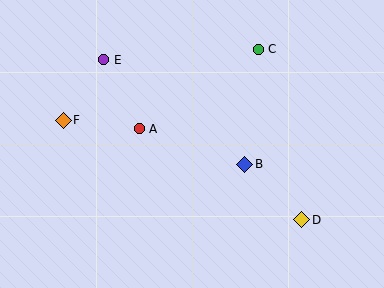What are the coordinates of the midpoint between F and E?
The midpoint between F and E is at (84, 90).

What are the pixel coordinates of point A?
Point A is at (139, 129).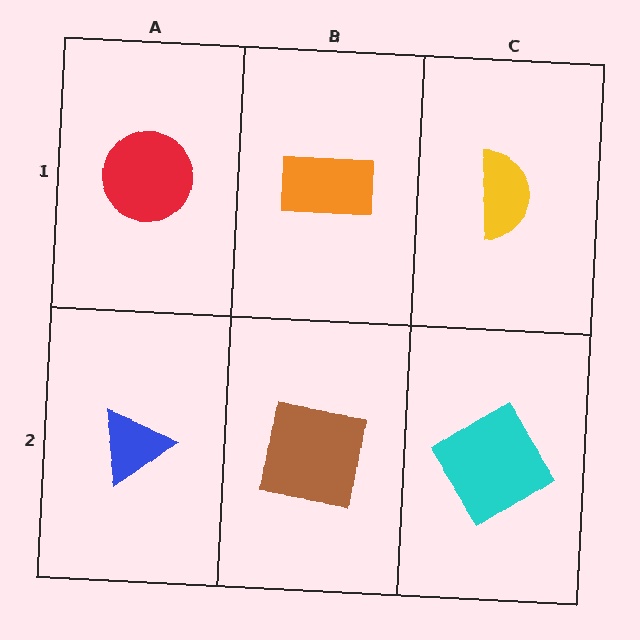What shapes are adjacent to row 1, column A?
A blue triangle (row 2, column A), an orange rectangle (row 1, column B).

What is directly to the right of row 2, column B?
A cyan diamond.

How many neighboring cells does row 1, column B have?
3.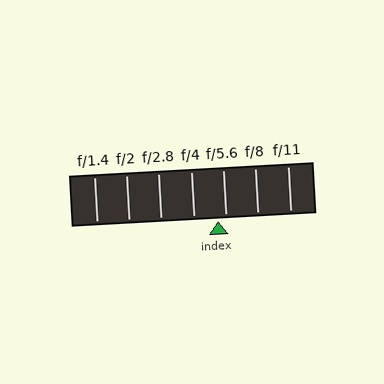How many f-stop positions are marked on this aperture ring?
There are 7 f-stop positions marked.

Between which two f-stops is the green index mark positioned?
The index mark is between f/4 and f/5.6.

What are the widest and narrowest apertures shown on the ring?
The widest aperture shown is f/1.4 and the narrowest is f/11.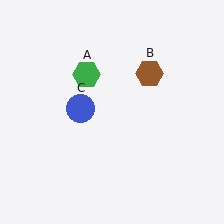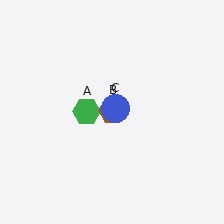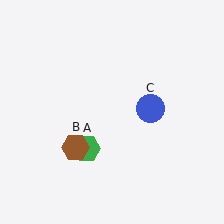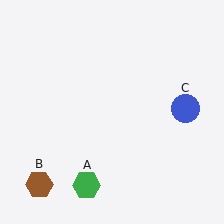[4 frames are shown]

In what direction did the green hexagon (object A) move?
The green hexagon (object A) moved down.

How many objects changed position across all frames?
3 objects changed position: green hexagon (object A), brown hexagon (object B), blue circle (object C).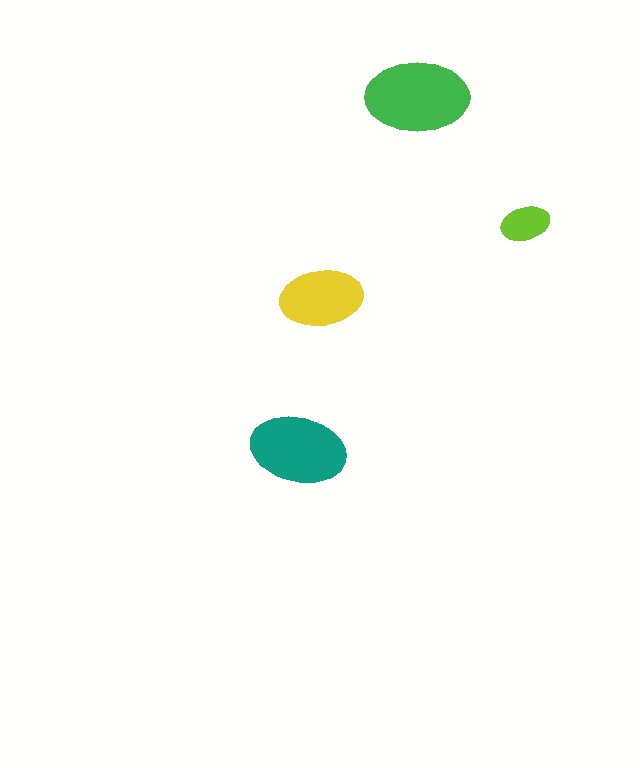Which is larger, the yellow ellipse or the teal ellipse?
The teal one.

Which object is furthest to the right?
The lime ellipse is rightmost.